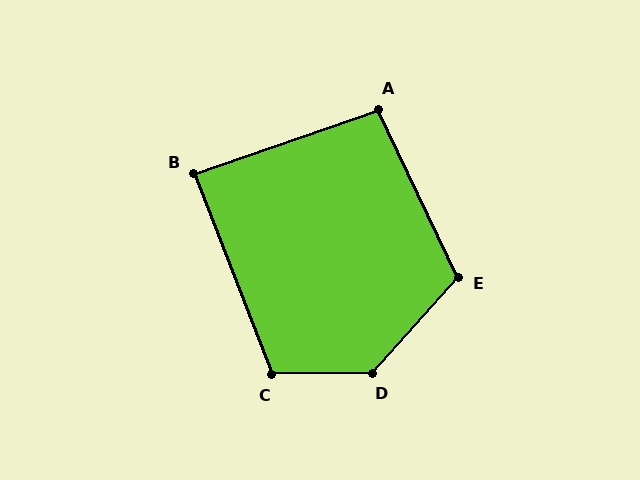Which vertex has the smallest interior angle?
B, at approximately 88 degrees.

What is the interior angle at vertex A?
Approximately 96 degrees (obtuse).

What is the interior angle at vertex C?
Approximately 110 degrees (obtuse).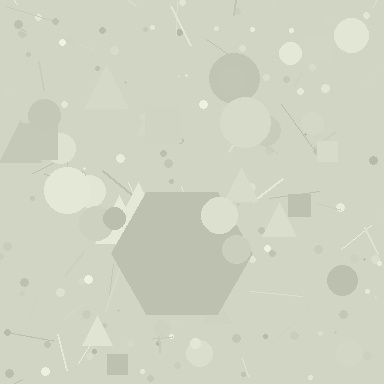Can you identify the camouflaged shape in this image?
The camouflaged shape is a hexagon.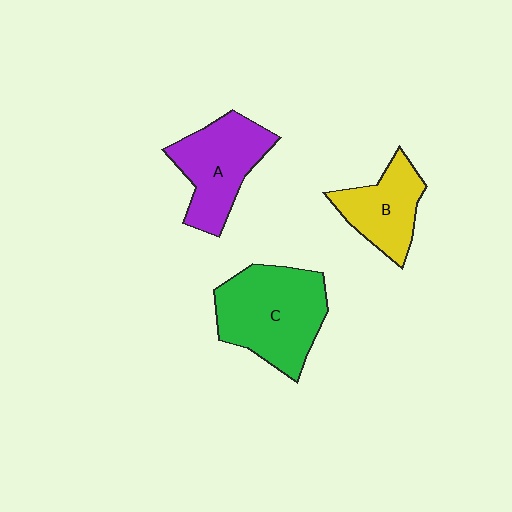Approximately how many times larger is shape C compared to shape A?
Approximately 1.3 times.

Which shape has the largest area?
Shape C (green).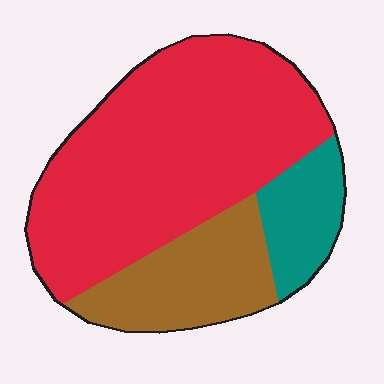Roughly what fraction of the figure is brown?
Brown covers about 25% of the figure.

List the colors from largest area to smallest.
From largest to smallest: red, brown, teal.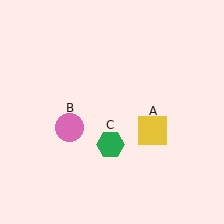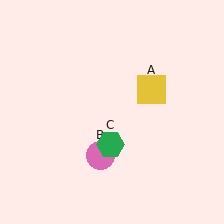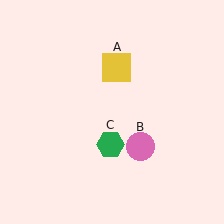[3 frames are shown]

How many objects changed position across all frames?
2 objects changed position: yellow square (object A), pink circle (object B).